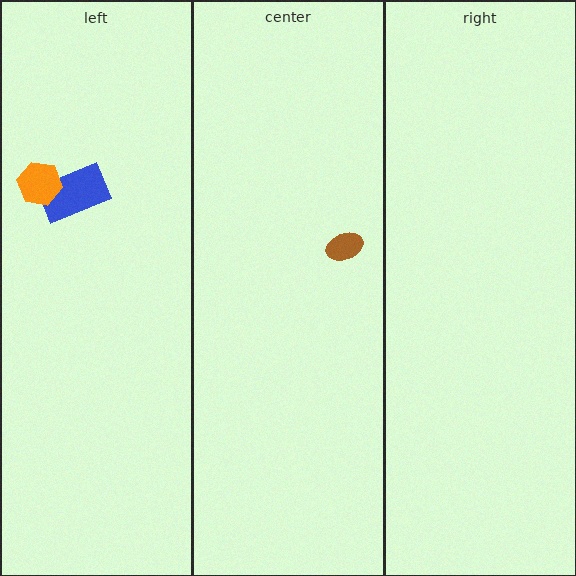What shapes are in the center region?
The brown ellipse.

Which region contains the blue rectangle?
The left region.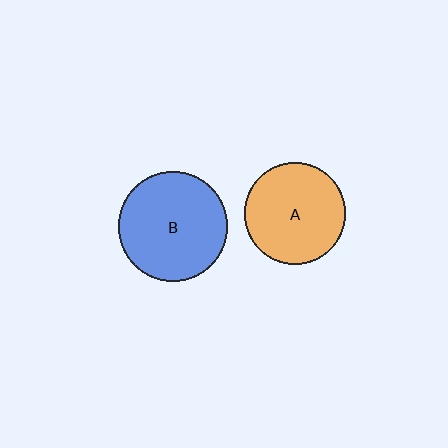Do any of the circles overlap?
No, none of the circles overlap.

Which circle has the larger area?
Circle B (blue).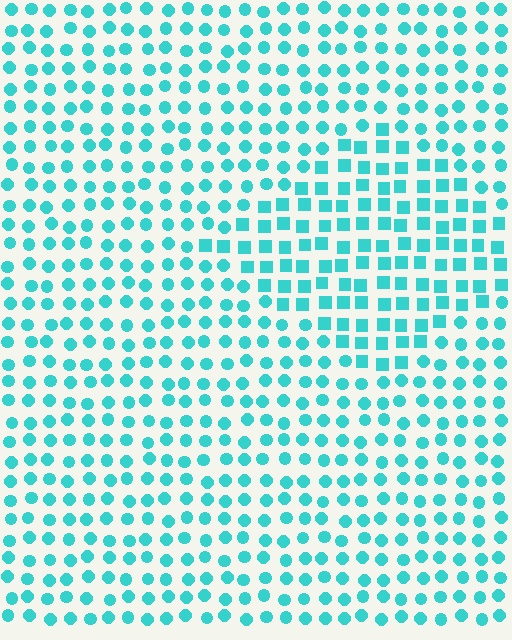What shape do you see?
I see a diamond.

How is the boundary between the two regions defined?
The boundary is defined by a change in element shape: squares inside vs. circles outside. All elements share the same color and spacing.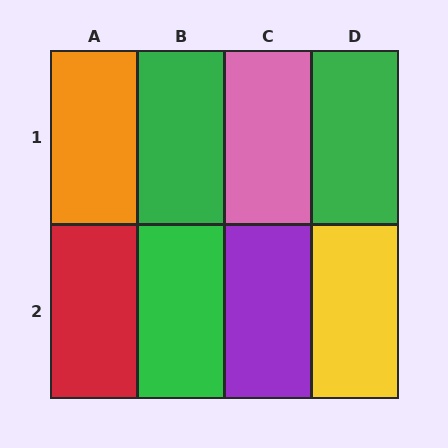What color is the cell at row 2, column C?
Purple.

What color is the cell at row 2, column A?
Red.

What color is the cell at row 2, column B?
Green.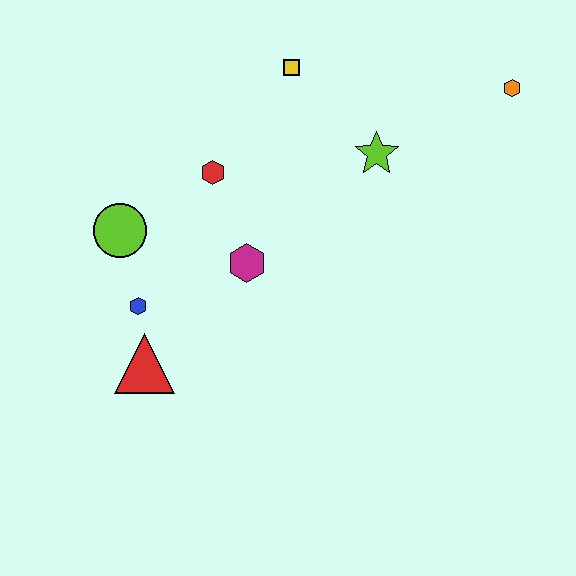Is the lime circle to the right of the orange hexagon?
No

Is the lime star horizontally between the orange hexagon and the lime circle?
Yes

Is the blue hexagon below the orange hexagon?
Yes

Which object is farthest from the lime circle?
The orange hexagon is farthest from the lime circle.